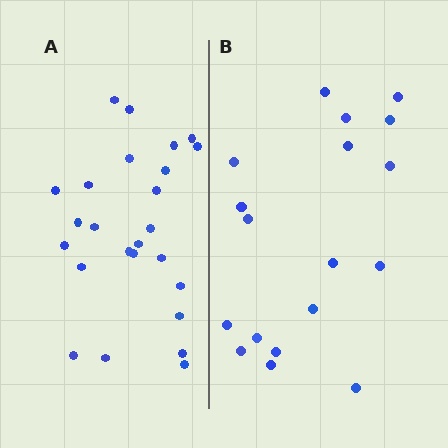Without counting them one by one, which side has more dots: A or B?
Region A (the left region) has more dots.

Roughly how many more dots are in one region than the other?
Region A has roughly 8 or so more dots than region B.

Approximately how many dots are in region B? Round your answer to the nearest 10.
About 20 dots. (The exact count is 18, which rounds to 20.)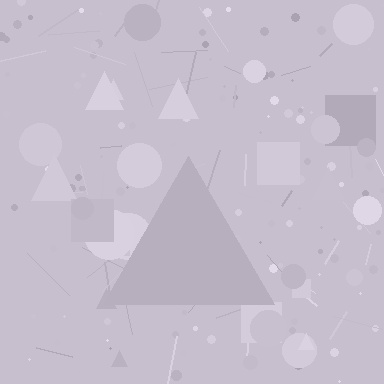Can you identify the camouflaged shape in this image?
The camouflaged shape is a triangle.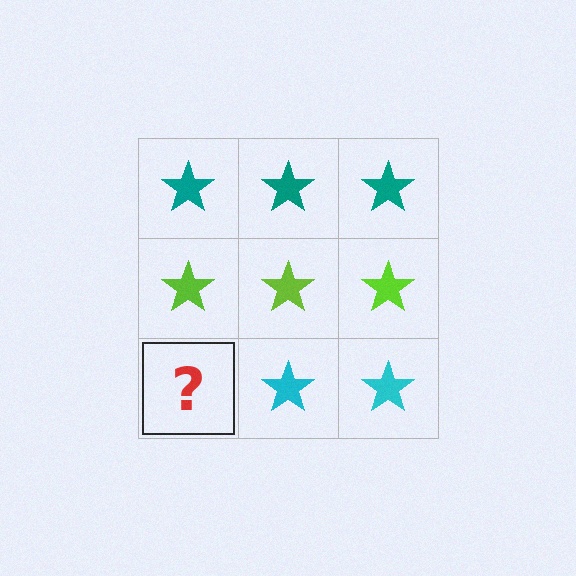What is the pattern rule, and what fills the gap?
The rule is that each row has a consistent color. The gap should be filled with a cyan star.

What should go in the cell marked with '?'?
The missing cell should contain a cyan star.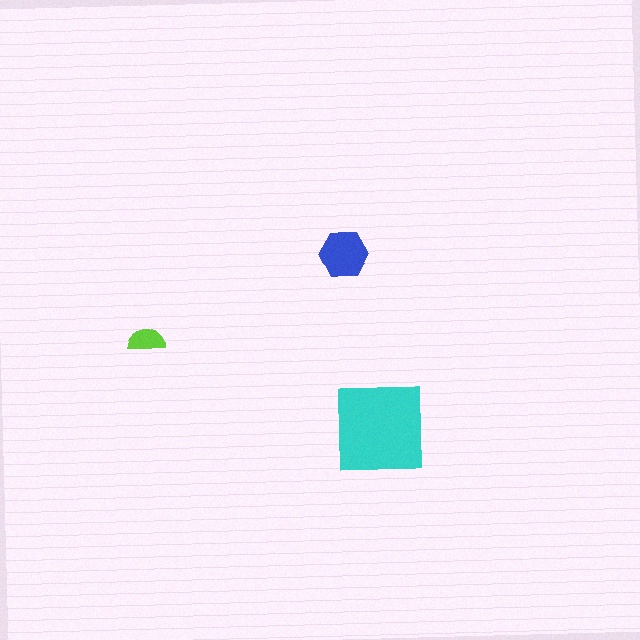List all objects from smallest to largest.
The lime semicircle, the blue hexagon, the cyan square.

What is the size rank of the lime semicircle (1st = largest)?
3rd.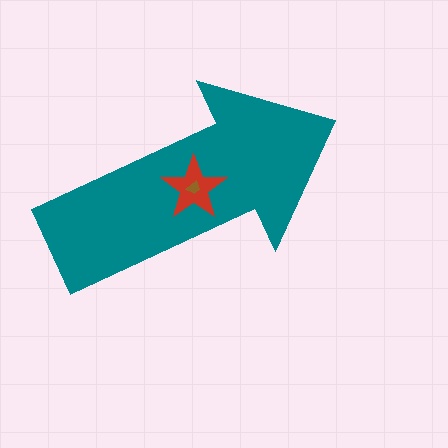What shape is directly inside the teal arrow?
The red star.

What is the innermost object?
The brown trapezoid.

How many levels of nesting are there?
3.